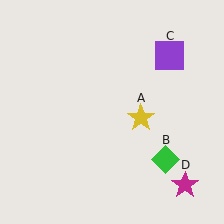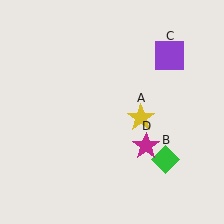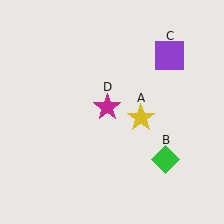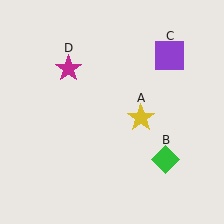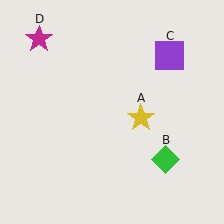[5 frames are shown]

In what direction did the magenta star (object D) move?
The magenta star (object D) moved up and to the left.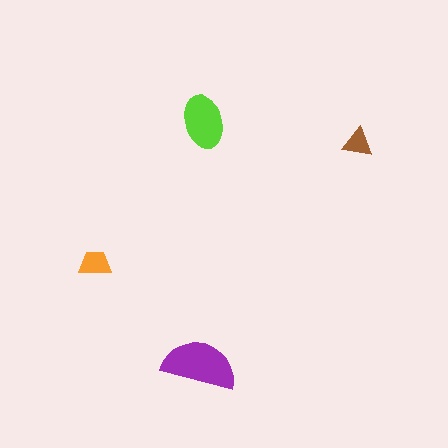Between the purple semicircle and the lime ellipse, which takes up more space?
The purple semicircle.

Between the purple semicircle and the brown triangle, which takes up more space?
The purple semicircle.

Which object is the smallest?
The brown triangle.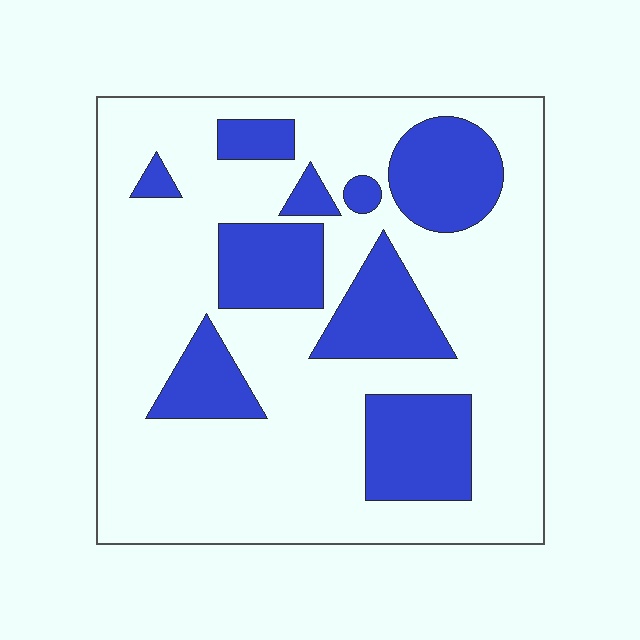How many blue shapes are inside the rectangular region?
9.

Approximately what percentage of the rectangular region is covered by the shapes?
Approximately 25%.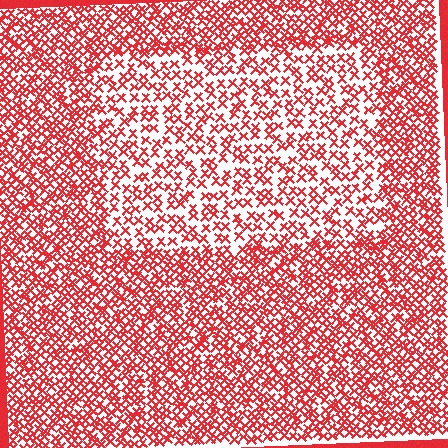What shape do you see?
I see a rectangle.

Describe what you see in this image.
The image contains small red elements arranged at two different densities. A rectangle-shaped region is visible where the elements are less densely packed than the surrounding area.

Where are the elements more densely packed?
The elements are more densely packed outside the rectangle boundary.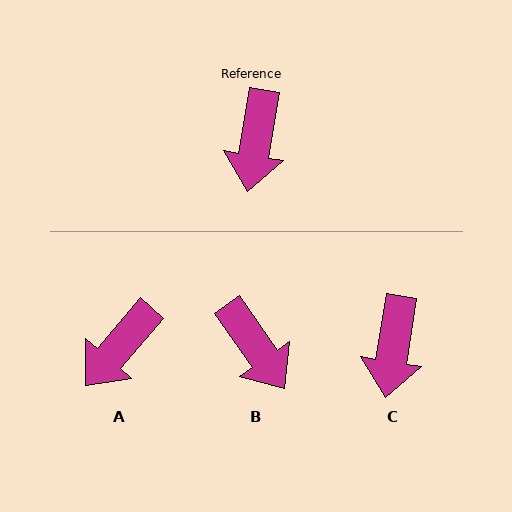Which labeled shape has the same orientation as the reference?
C.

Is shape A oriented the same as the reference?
No, it is off by about 32 degrees.